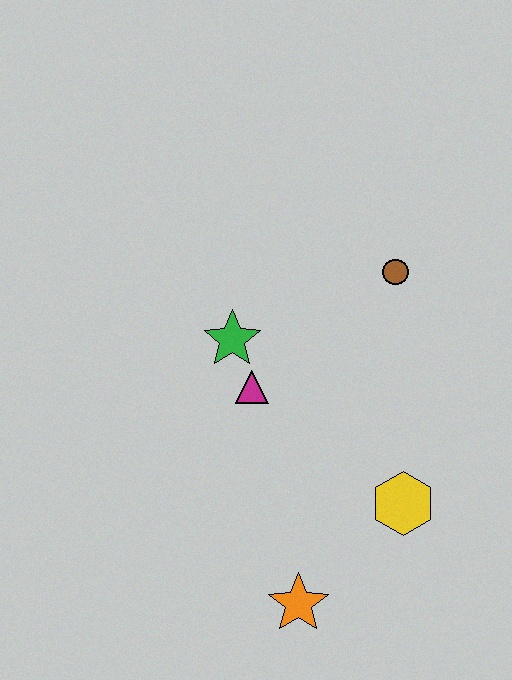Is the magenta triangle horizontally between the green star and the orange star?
Yes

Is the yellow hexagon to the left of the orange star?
No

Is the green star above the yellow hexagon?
Yes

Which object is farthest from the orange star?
The brown circle is farthest from the orange star.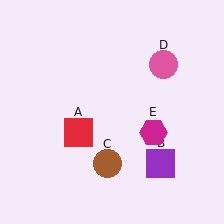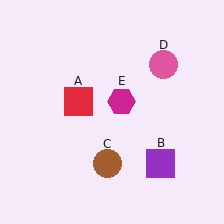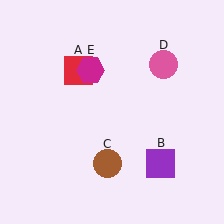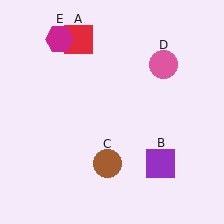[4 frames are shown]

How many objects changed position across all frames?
2 objects changed position: red square (object A), magenta hexagon (object E).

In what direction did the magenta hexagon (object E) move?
The magenta hexagon (object E) moved up and to the left.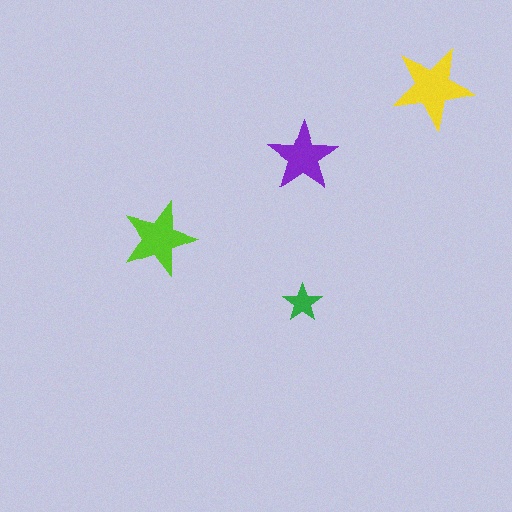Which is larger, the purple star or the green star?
The purple one.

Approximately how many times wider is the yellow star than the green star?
About 2 times wider.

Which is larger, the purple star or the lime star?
The lime one.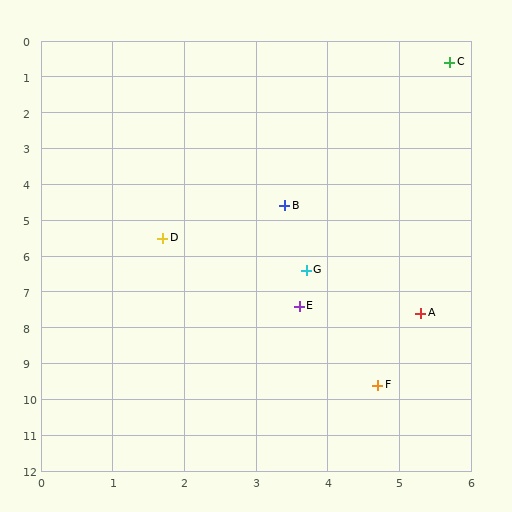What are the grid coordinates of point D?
Point D is at approximately (1.7, 5.5).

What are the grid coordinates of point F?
Point F is at approximately (4.7, 9.6).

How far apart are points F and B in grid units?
Points F and B are about 5.2 grid units apart.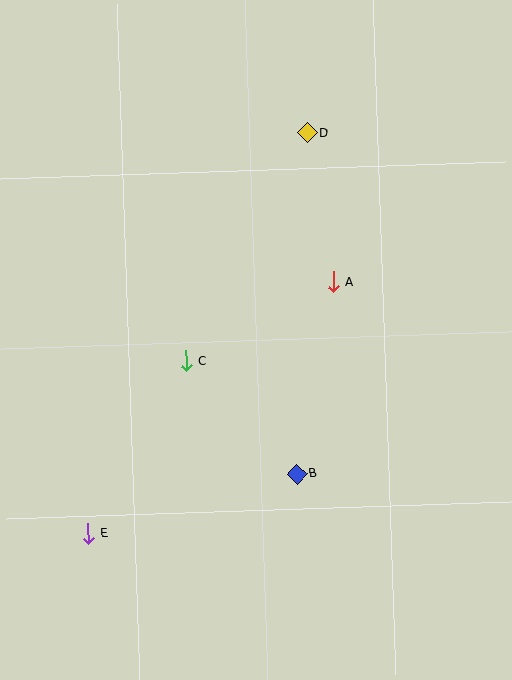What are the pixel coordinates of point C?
Point C is at (186, 361).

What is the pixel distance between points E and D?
The distance between E and D is 457 pixels.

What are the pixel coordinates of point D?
Point D is at (307, 133).